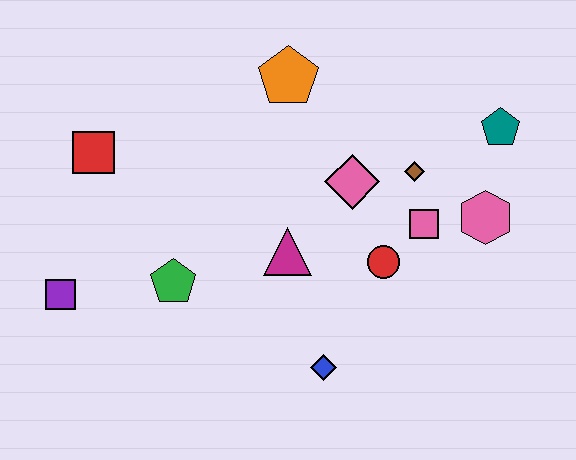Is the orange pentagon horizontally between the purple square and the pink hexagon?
Yes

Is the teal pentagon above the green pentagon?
Yes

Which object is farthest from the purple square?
The teal pentagon is farthest from the purple square.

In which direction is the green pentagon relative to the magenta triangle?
The green pentagon is to the left of the magenta triangle.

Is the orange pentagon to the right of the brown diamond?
No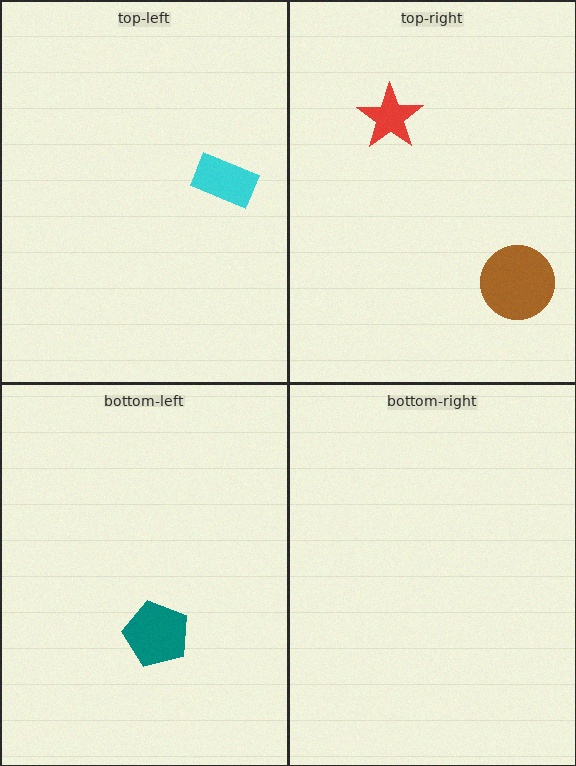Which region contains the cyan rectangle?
The top-left region.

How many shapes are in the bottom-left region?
1.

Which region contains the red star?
The top-right region.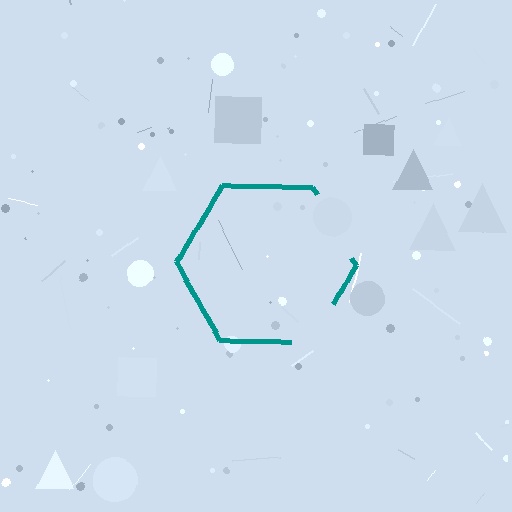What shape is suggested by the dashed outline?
The dashed outline suggests a hexagon.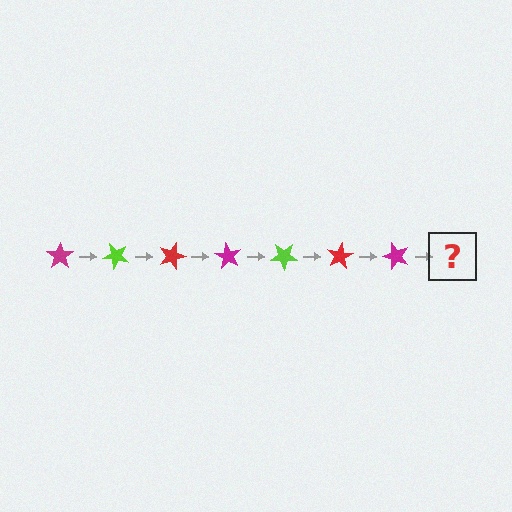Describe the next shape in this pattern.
It should be a lime star, rotated 315 degrees from the start.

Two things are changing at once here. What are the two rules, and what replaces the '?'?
The two rules are that it rotates 45 degrees each step and the color cycles through magenta, lime, and red. The '?' should be a lime star, rotated 315 degrees from the start.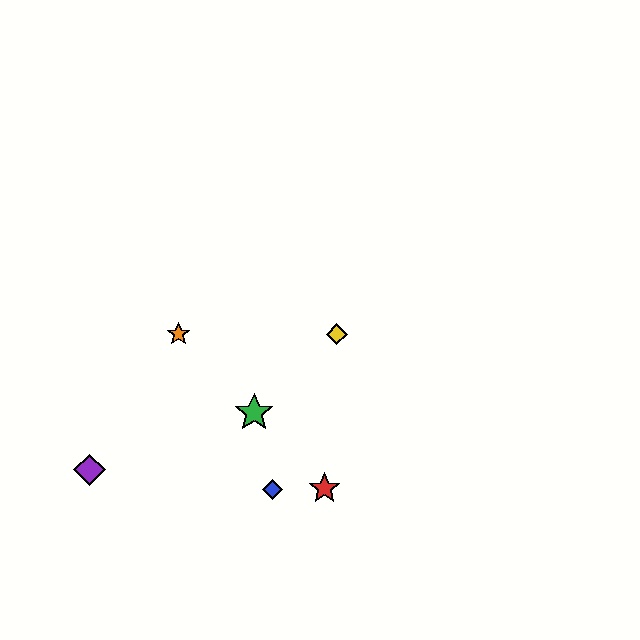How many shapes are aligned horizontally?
2 shapes (the yellow diamond, the orange star) are aligned horizontally.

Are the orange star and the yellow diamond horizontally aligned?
Yes, both are at y≈334.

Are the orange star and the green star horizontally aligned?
No, the orange star is at y≈334 and the green star is at y≈413.